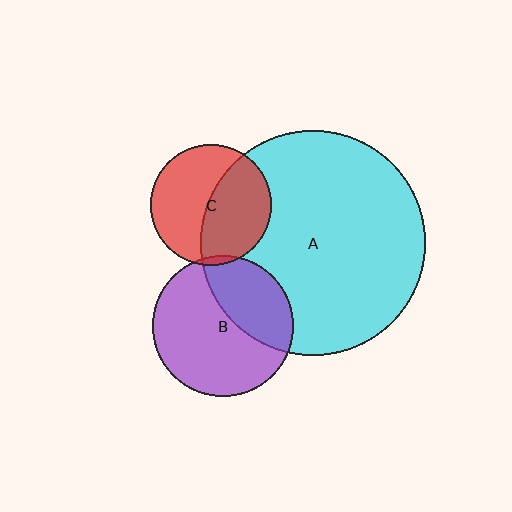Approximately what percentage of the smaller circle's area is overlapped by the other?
Approximately 5%.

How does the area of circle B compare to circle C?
Approximately 1.4 times.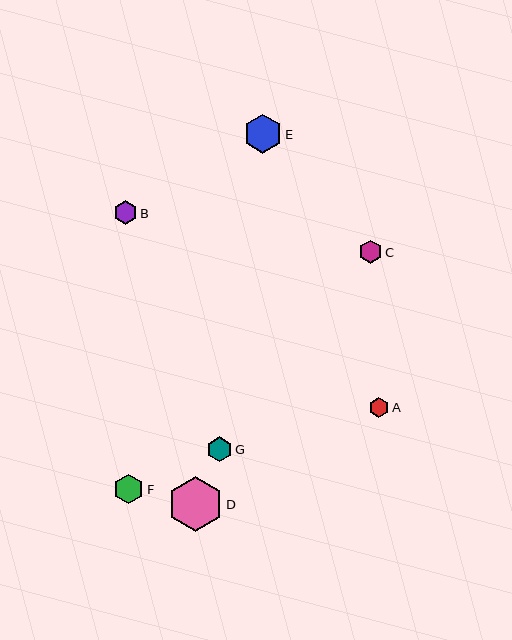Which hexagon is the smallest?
Hexagon A is the smallest with a size of approximately 20 pixels.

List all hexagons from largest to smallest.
From largest to smallest: D, E, F, G, B, C, A.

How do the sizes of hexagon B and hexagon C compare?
Hexagon B and hexagon C are approximately the same size.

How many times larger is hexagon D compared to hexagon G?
Hexagon D is approximately 2.2 times the size of hexagon G.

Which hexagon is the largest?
Hexagon D is the largest with a size of approximately 55 pixels.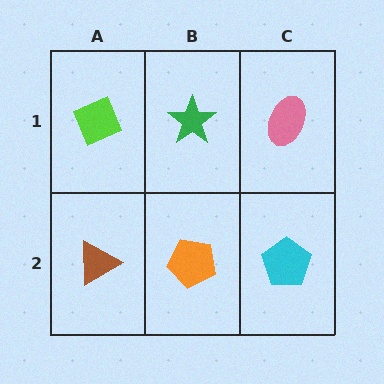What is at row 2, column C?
A cyan pentagon.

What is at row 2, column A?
A brown triangle.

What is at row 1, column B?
A green star.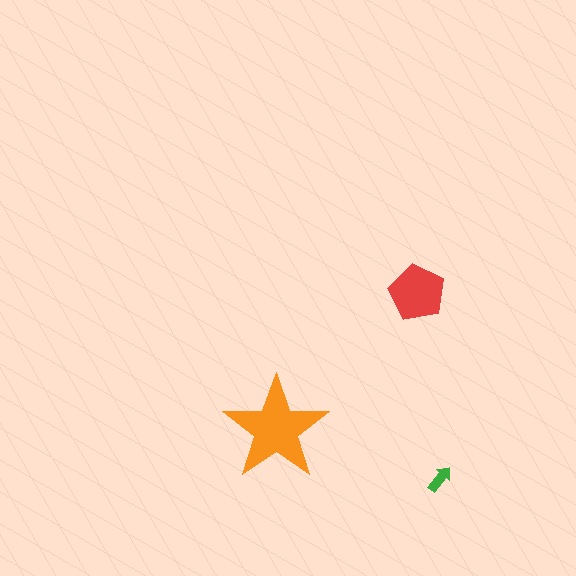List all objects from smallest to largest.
The green arrow, the red pentagon, the orange star.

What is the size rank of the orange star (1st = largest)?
1st.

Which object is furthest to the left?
The orange star is leftmost.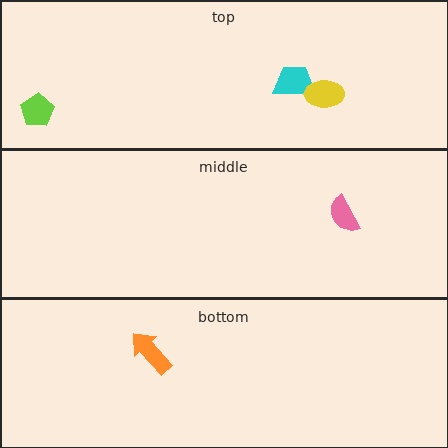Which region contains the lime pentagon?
The top region.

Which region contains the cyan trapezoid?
The top region.